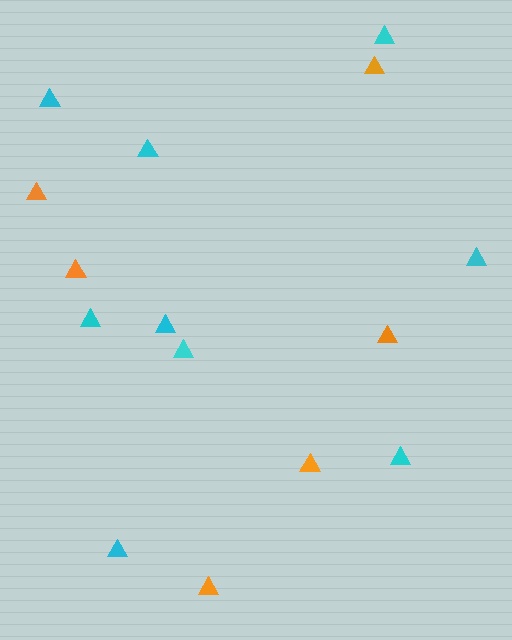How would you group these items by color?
There are 2 groups: one group of cyan triangles (9) and one group of orange triangles (6).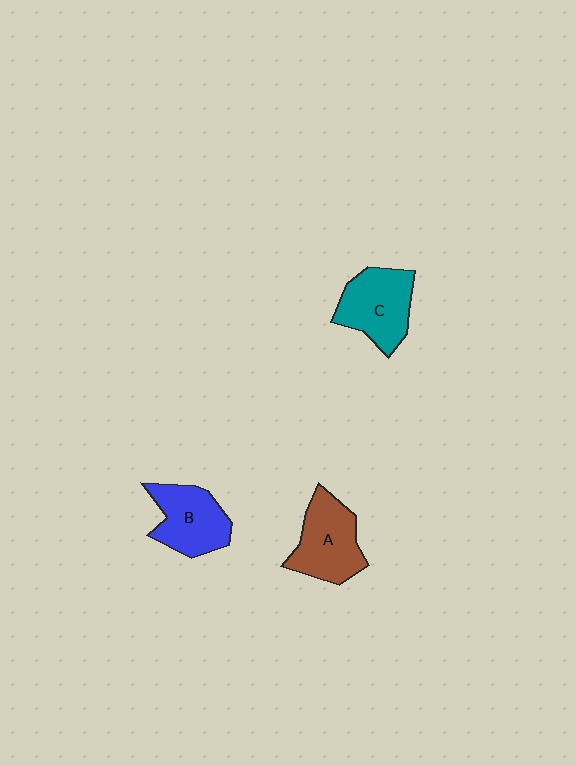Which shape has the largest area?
Shape A (brown).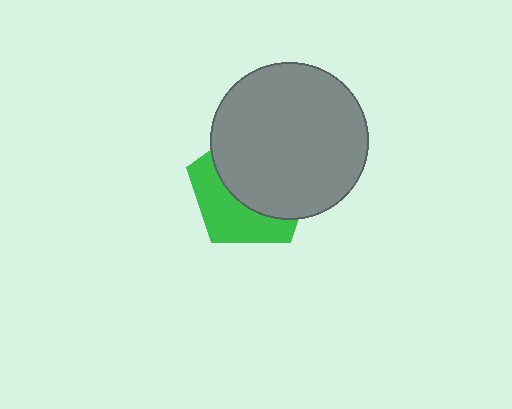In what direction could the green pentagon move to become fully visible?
The green pentagon could move toward the lower-left. That would shift it out from behind the gray circle entirely.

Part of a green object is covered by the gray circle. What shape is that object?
It is a pentagon.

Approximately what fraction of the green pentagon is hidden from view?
Roughly 60% of the green pentagon is hidden behind the gray circle.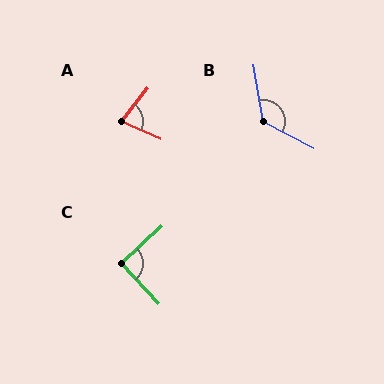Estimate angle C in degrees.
Approximately 91 degrees.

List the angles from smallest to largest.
A (75°), C (91°), B (128°).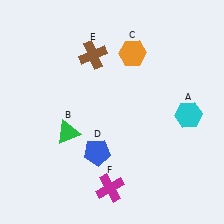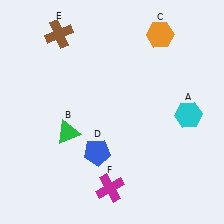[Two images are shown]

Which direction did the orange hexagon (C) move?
The orange hexagon (C) moved right.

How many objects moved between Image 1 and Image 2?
2 objects moved between the two images.